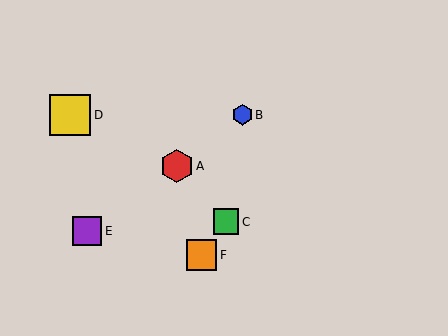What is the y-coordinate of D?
Object D is at y≈115.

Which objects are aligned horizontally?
Objects B, D are aligned horizontally.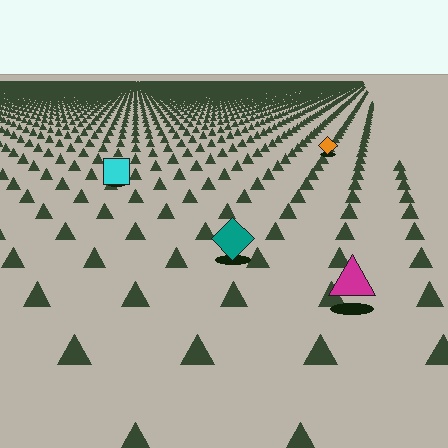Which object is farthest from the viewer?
The orange diamond is farthest from the viewer. It appears smaller and the ground texture around it is denser.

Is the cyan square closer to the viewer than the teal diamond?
No. The teal diamond is closer — you can tell from the texture gradient: the ground texture is coarser near it.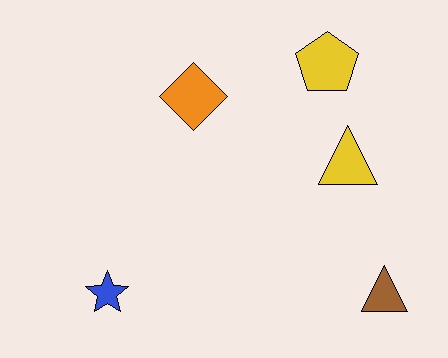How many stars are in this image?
There is 1 star.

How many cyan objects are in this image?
There are no cyan objects.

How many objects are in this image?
There are 5 objects.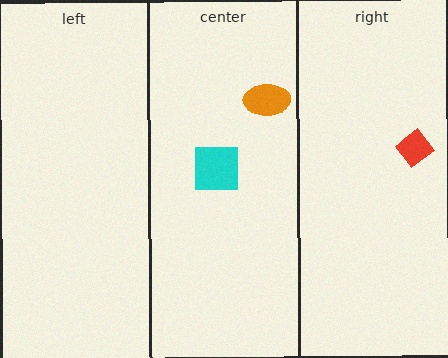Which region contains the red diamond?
The right region.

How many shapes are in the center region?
2.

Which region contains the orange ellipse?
The center region.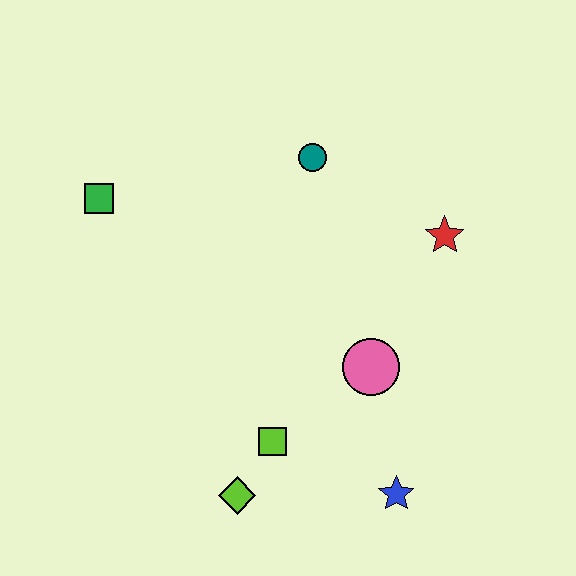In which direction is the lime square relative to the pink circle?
The lime square is to the left of the pink circle.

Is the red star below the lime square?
No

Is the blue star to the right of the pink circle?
Yes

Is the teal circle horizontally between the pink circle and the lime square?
Yes